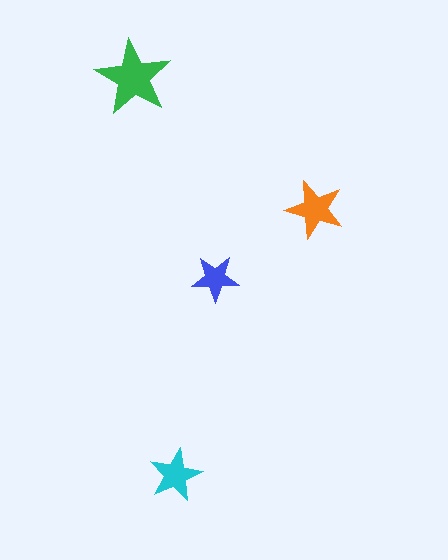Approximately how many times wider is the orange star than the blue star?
About 1.5 times wider.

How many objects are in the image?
There are 4 objects in the image.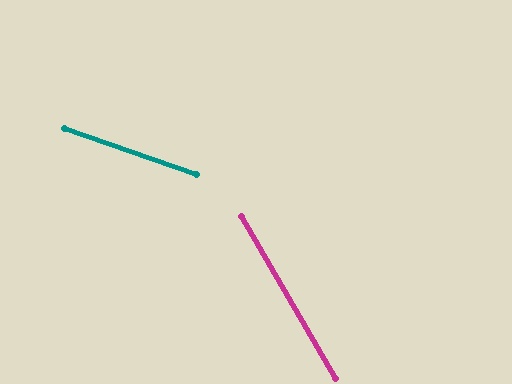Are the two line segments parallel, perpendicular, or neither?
Neither parallel nor perpendicular — they differ by about 41°.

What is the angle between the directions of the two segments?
Approximately 41 degrees.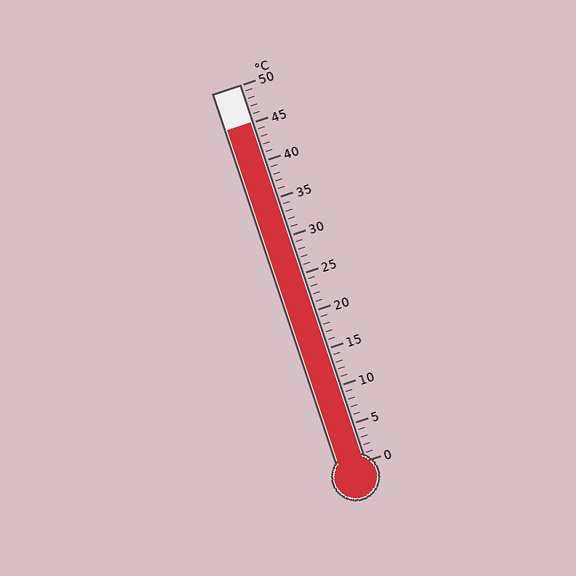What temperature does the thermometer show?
The thermometer shows approximately 45°C.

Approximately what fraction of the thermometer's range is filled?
The thermometer is filled to approximately 90% of its range.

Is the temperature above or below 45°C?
The temperature is at 45°C.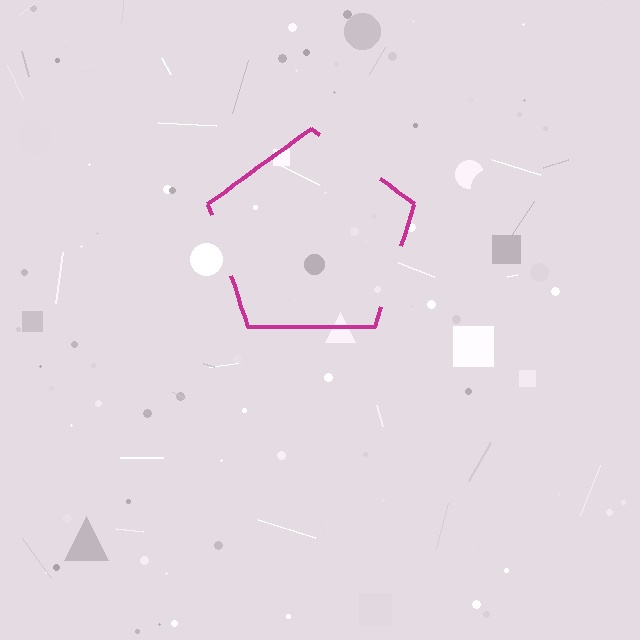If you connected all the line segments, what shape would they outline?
They would outline a pentagon.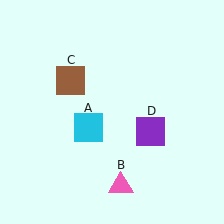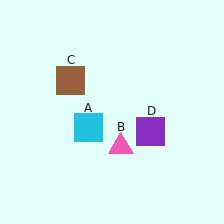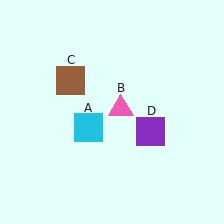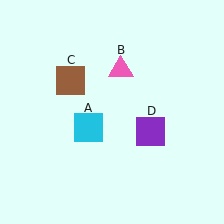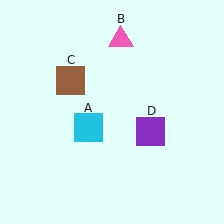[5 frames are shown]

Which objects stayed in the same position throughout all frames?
Cyan square (object A) and brown square (object C) and purple square (object D) remained stationary.